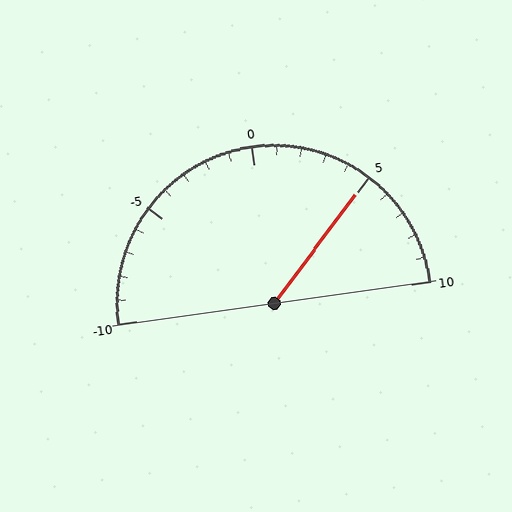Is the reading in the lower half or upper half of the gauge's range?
The reading is in the upper half of the range (-10 to 10).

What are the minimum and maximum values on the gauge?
The gauge ranges from -10 to 10.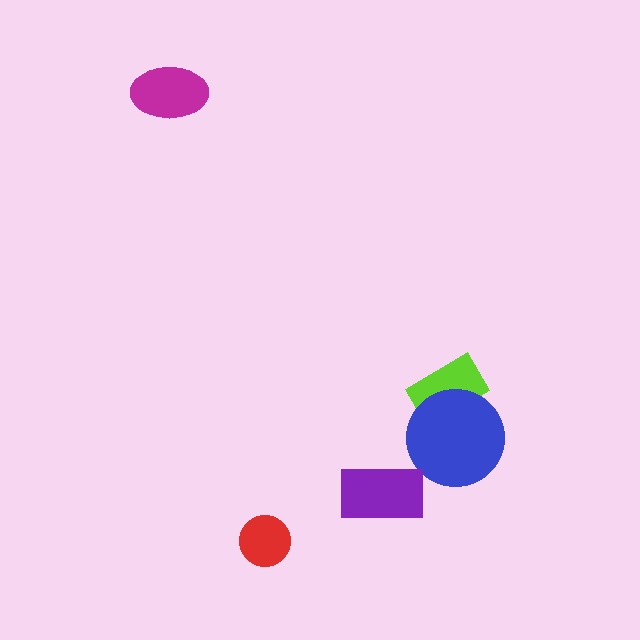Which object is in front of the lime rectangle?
The blue circle is in front of the lime rectangle.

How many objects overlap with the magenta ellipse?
0 objects overlap with the magenta ellipse.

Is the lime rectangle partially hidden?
Yes, it is partially covered by another shape.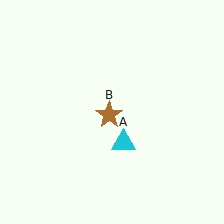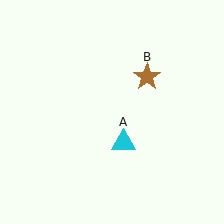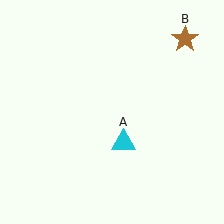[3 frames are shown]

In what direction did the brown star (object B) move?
The brown star (object B) moved up and to the right.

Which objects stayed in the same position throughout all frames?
Cyan triangle (object A) remained stationary.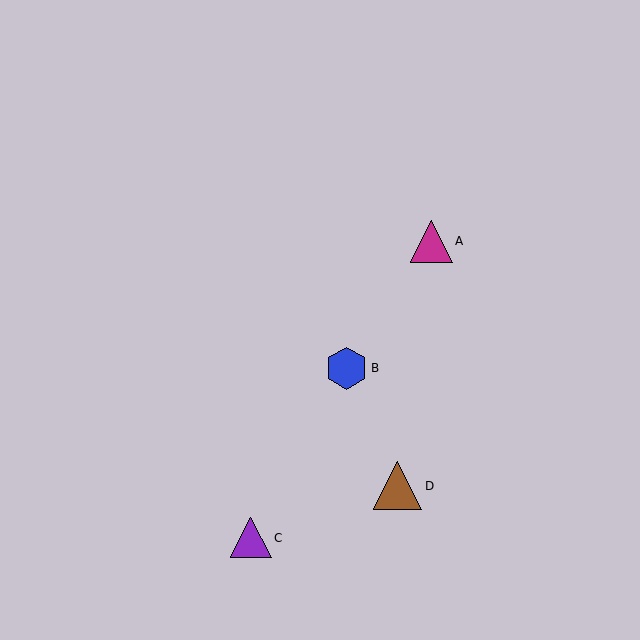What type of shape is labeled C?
Shape C is a purple triangle.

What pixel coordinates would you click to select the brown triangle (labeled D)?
Click at (398, 486) to select the brown triangle D.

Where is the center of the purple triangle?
The center of the purple triangle is at (251, 538).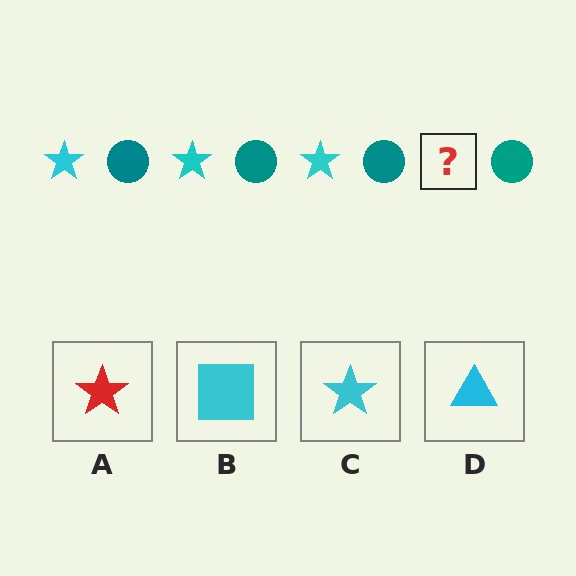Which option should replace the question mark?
Option C.